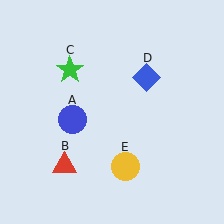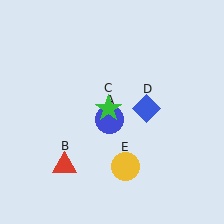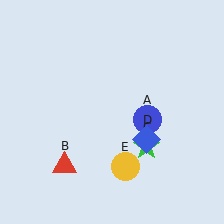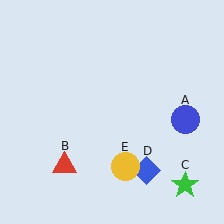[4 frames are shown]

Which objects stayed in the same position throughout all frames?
Red triangle (object B) and yellow circle (object E) remained stationary.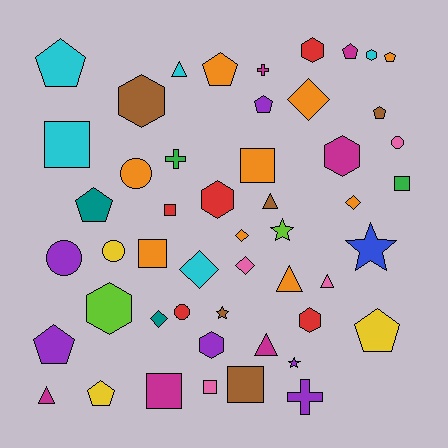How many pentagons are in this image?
There are 10 pentagons.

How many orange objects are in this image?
There are 9 orange objects.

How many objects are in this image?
There are 50 objects.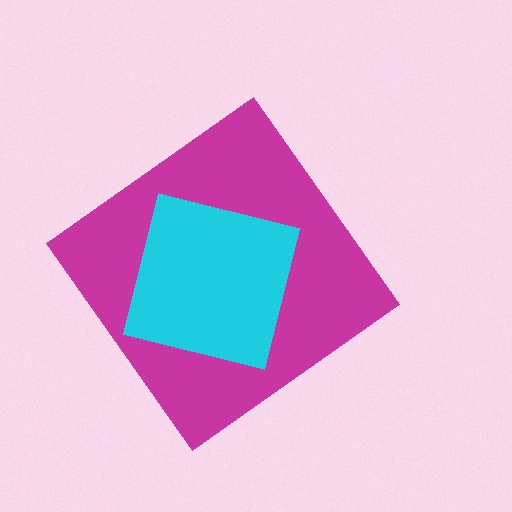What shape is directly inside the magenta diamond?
The cyan square.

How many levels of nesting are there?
2.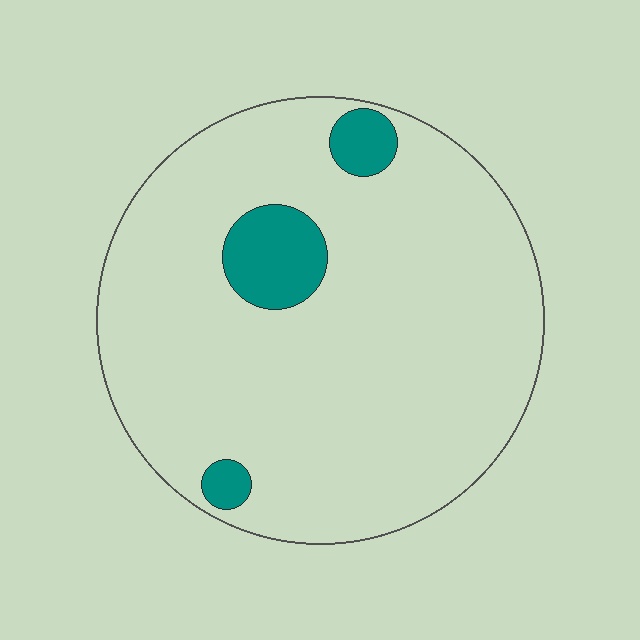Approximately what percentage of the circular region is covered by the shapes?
Approximately 10%.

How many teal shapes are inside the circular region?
3.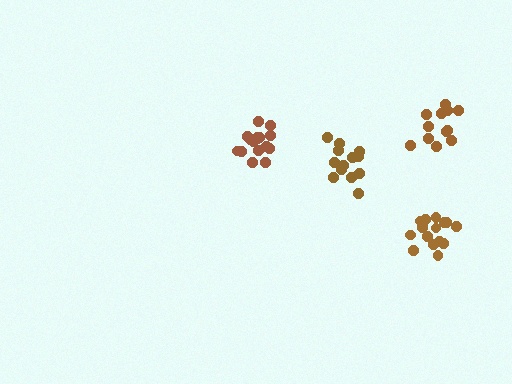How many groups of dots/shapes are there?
There are 4 groups.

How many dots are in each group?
Group 1: 12 dots, Group 2: 16 dots, Group 3: 15 dots, Group 4: 13 dots (56 total).